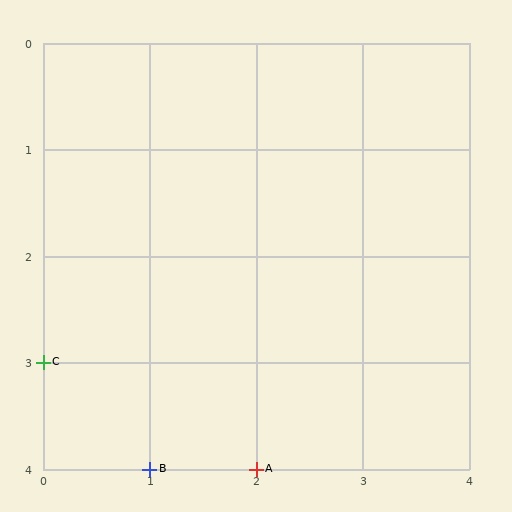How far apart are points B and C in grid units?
Points B and C are 1 column and 1 row apart (about 1.4 grid units diagonally).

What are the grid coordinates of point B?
Point B is at grid coordinates (1, 4).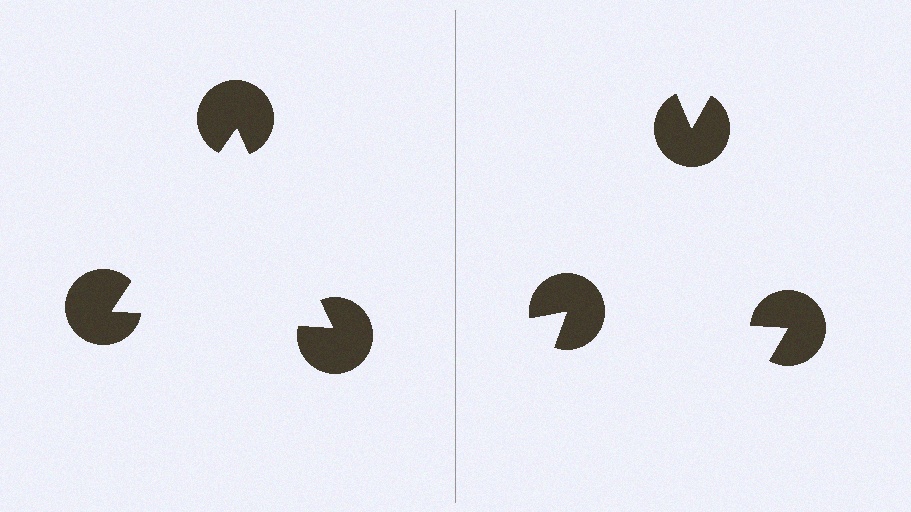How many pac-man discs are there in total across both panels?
6 — 3 on each side.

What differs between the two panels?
The pac-man discs are positioned identically on both sides; only the wedge orientations differ. On the left they align to a triangle; on the right they are misaligned.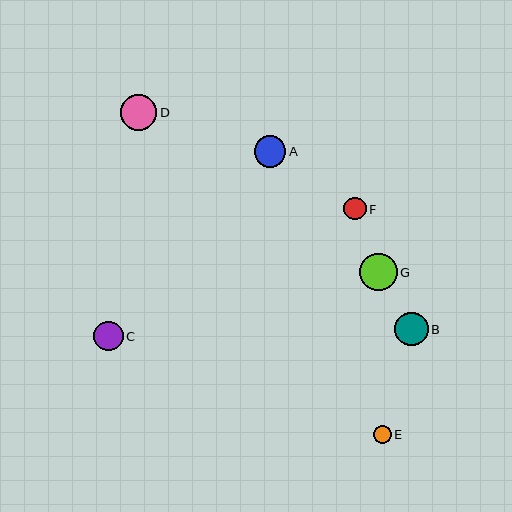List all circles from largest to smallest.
From largest to smallest: G, D, B, A, C, F, E.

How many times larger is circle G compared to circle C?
Circle G is approximately 1.3 times the size of circle C.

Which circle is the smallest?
Circle E is the smallest with a size of approximately 18 pixels.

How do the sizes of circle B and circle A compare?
Circle B and circle A are approximately the same size.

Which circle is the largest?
Circle G is the largest with a size of approximately 37 pixels.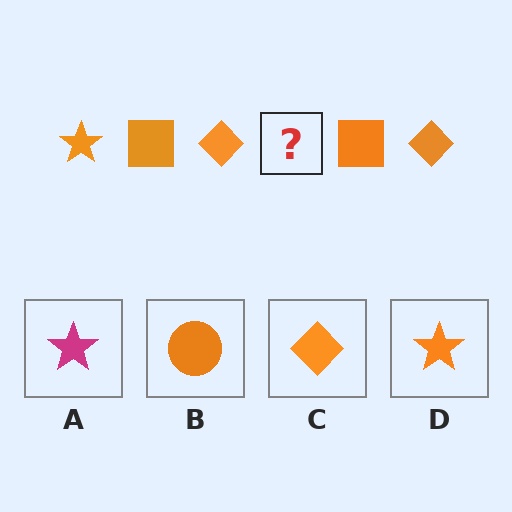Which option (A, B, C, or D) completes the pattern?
D.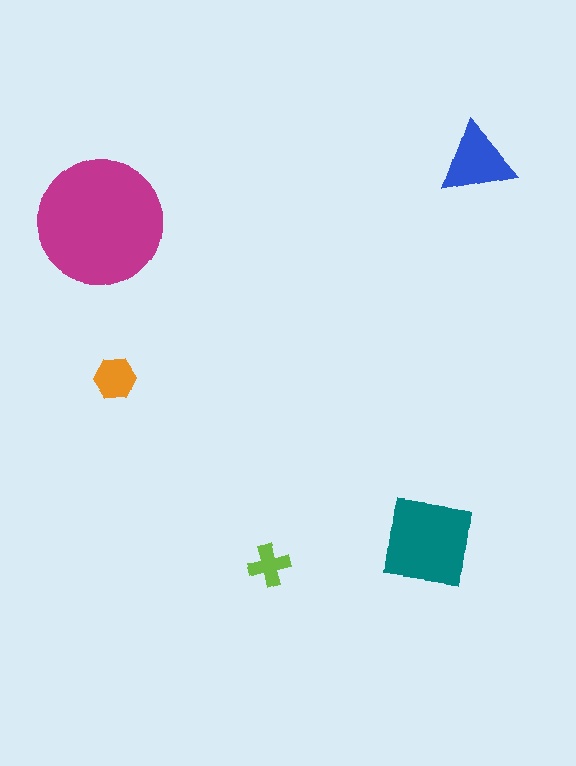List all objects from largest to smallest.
The magenta circle, the teal square, the blue triangle, the orange hexagon, the lime cross.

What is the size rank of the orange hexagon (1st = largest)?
4th.